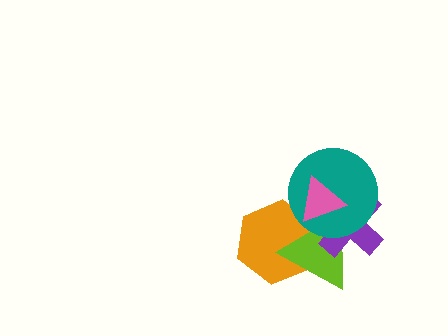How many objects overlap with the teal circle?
4 objects overlap with the teal circle.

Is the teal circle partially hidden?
Yes, it is partially covered by another shape.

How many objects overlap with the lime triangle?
4 objects overlap with the lime triangle.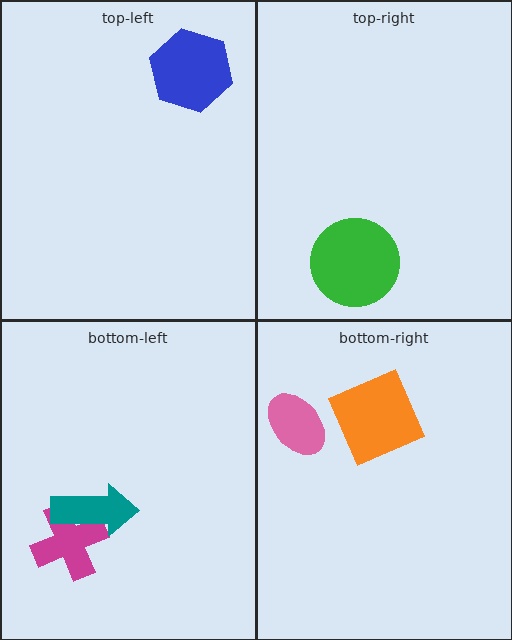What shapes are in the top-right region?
The green circle.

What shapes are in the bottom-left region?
The magenta cross, the teal arrow.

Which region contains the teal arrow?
The bottom-left region.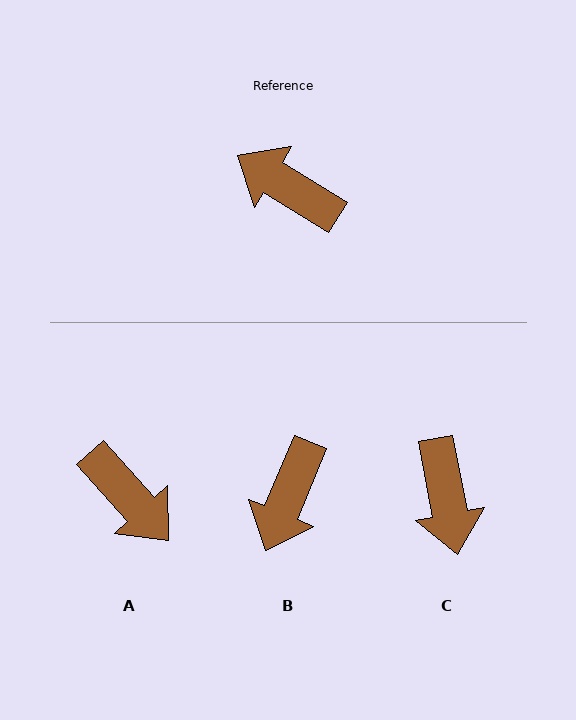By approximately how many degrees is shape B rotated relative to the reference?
Approximately 99 degrees counter-clockwise.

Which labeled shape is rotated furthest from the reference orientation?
A, about 164 degrees away.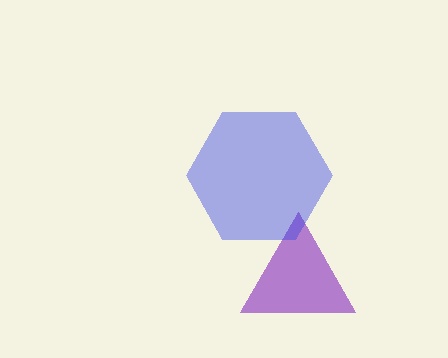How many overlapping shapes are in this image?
There are 2 overlapping shapes in the image.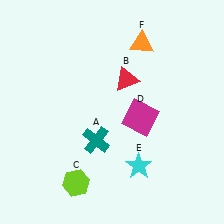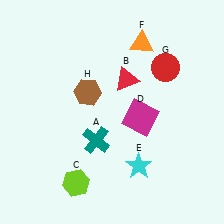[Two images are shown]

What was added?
A red circle (G), a brown hexagon (H) were added in Image 2.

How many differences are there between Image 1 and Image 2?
There are 2 differences between the two images.